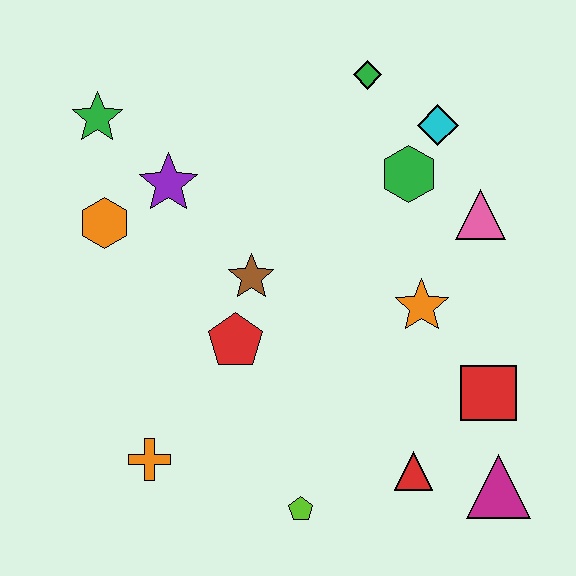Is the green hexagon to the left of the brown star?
No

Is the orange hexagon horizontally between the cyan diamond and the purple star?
No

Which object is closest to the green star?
The purple star is closest to the green star.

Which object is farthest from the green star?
The magenta triangle is farthest from the green star.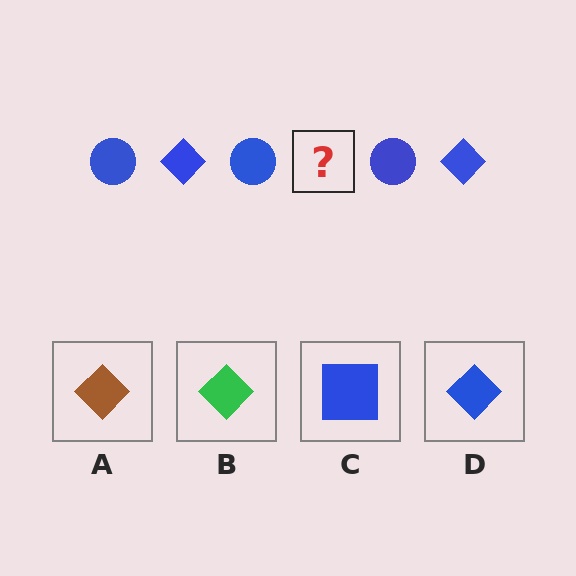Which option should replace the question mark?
Option D.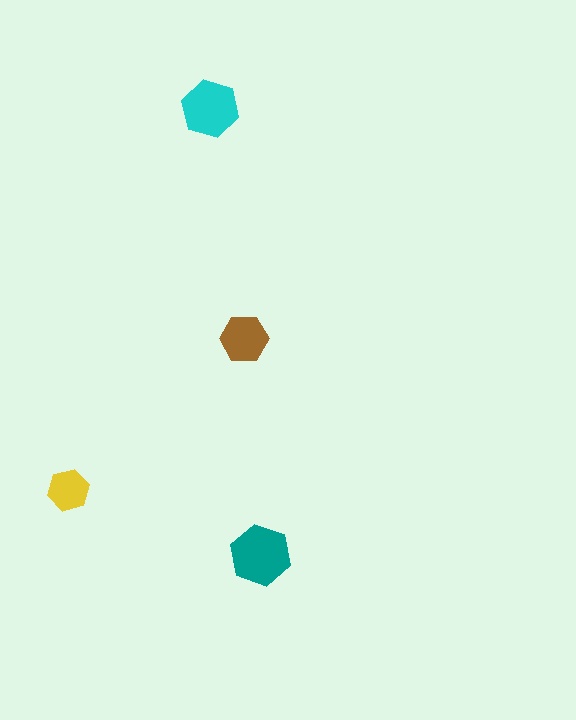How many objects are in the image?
There are 4 objects in the image.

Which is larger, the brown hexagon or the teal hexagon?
The teal one.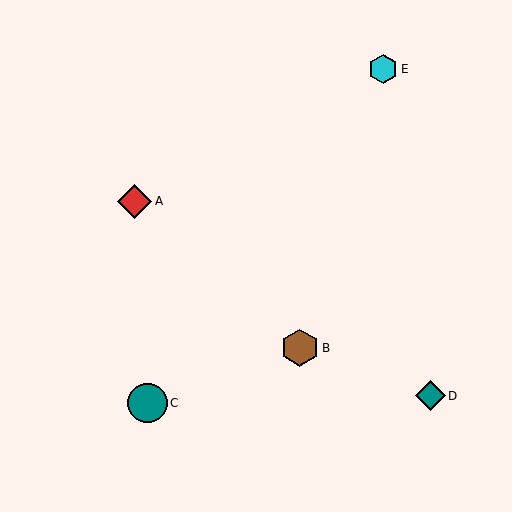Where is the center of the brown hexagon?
The center of the brown hexagon is at (300, 348).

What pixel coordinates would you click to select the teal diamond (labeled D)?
Click at (430, 396) to select the teal diamond D.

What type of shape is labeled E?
Shape E is a cyan hexagon.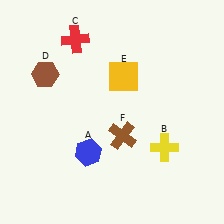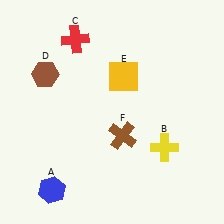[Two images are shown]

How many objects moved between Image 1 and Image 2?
1 object moved between the two images.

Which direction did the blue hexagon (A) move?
The blue hexagon (A) moved down.